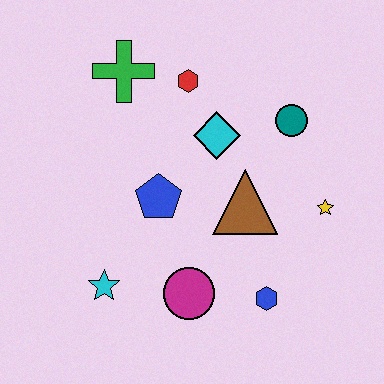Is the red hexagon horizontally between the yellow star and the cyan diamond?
No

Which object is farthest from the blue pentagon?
The yellow star is farthest from the blue pentagon.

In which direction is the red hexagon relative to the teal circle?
The red hexagon is to the left of the teal circle.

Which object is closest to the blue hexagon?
The magenta circle is closest to the blue hexagon.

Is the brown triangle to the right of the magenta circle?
Yes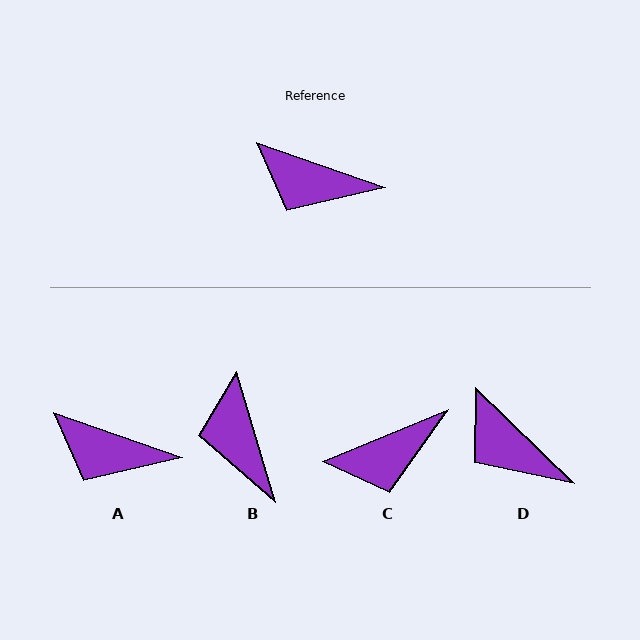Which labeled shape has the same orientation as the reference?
A.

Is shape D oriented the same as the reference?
No, it is off by about 25 degrees.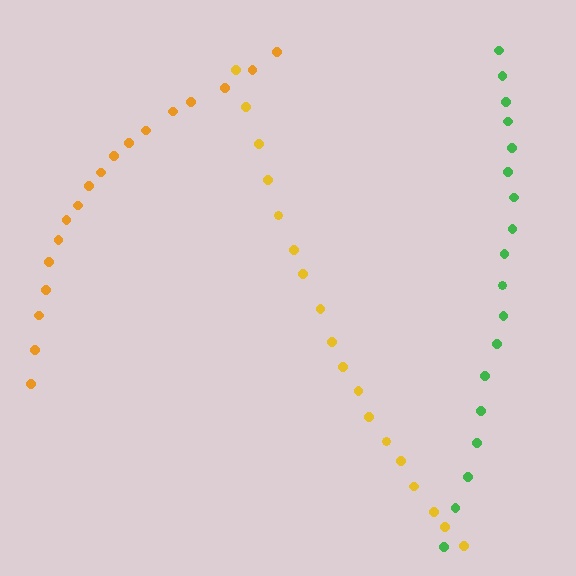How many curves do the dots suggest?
There are 3 distinct paths.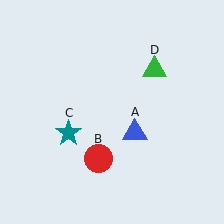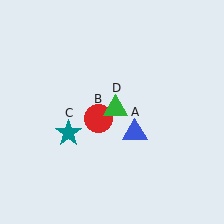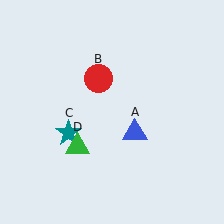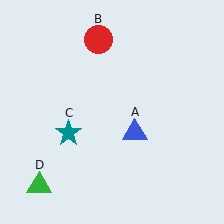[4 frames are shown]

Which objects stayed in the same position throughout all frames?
Blue triangle (object A) and teal star (object C) remained stationary.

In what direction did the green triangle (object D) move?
The green triangle (object D) moved down and to the left.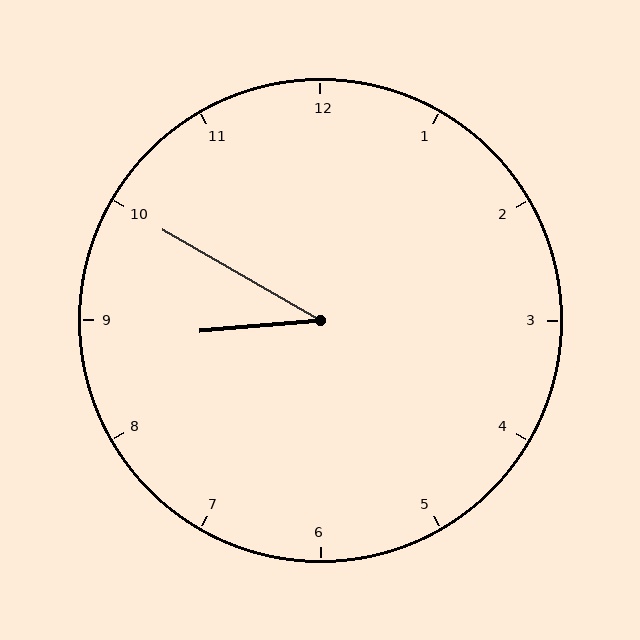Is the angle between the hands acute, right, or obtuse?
It is acute.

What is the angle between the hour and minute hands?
Approximately 35 degrees.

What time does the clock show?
8:50.